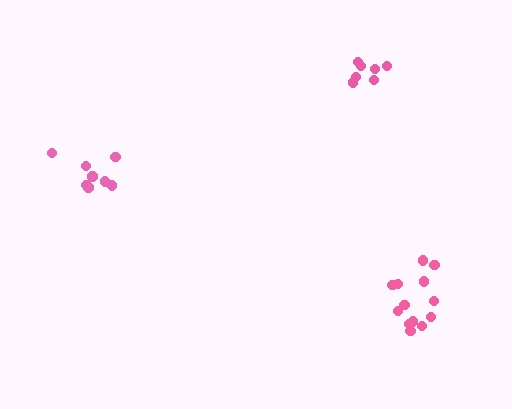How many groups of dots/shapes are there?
There are 3 groups.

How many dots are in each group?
Group 1: 13 dots, Group 2: 8 dots, Group 3: 7 dots (28 total).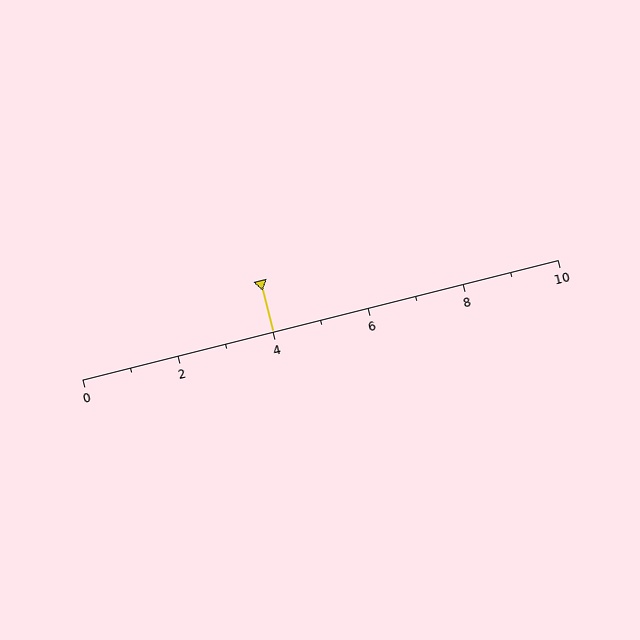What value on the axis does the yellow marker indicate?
The marker indicates approximately 4.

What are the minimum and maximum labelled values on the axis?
The axis runs from 0 to 10.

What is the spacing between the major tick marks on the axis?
The major ticks are spaced 2 apart.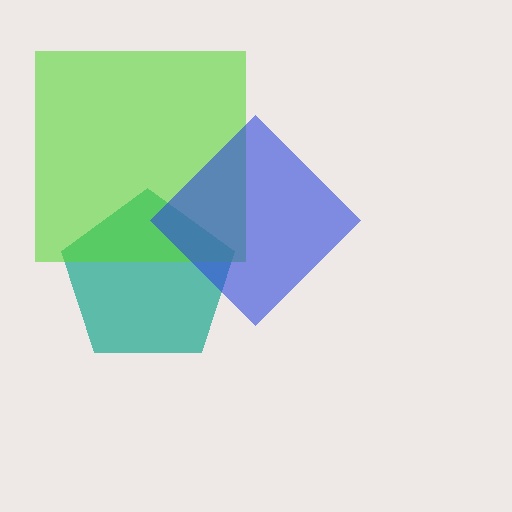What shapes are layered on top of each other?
The layered shapes are: a teal pentagon, a lime square, a blue diamond.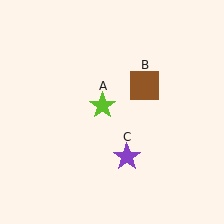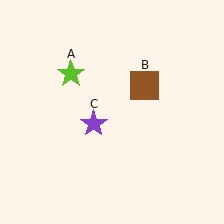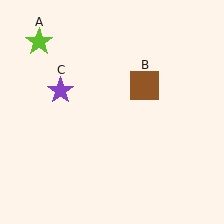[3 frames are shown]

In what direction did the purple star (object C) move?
The purple star (object C) moved up and to the left.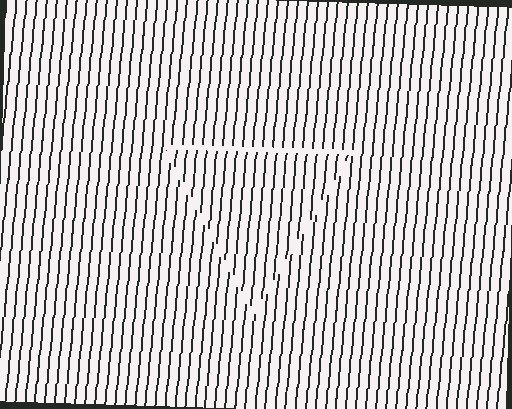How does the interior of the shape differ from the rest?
The interior of the shape contains the same grating, shifted by half a period — the contour is defined by the phase discontinuity where line-ends from the inner and outer gratings abut.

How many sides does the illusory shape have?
3 sides — the line-ends trace a triangle.